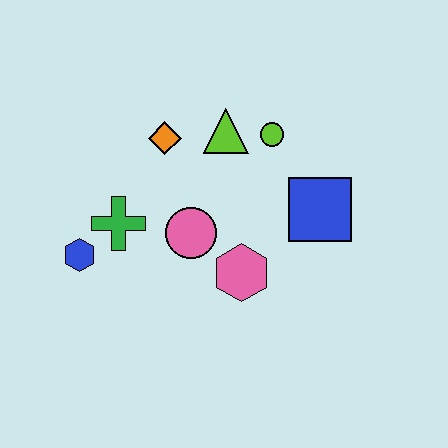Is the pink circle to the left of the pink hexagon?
Yes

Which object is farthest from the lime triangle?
The blue hexagon is farthest from the lime triangle.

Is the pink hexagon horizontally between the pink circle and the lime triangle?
No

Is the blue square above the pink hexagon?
Yes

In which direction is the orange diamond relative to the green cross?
The orange diamond is above the green cross.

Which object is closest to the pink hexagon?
The pink circle is closest to the pink hexagon.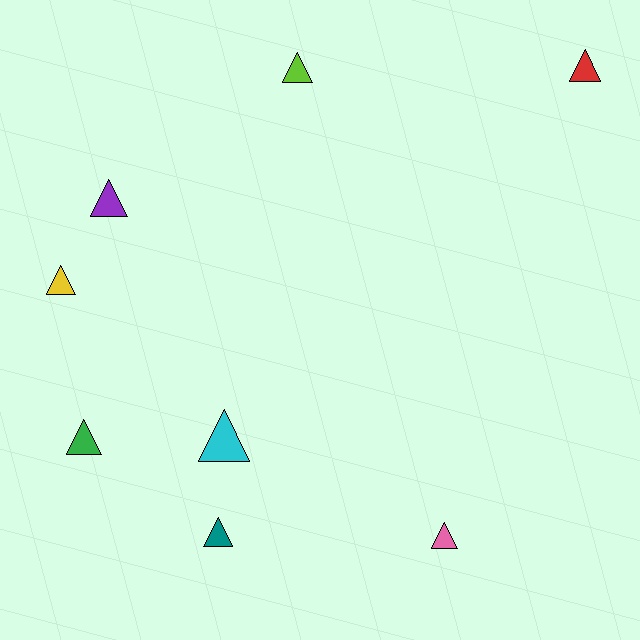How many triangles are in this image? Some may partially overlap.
There are 8 triangles.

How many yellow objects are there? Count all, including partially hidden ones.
There is 1 yellow object.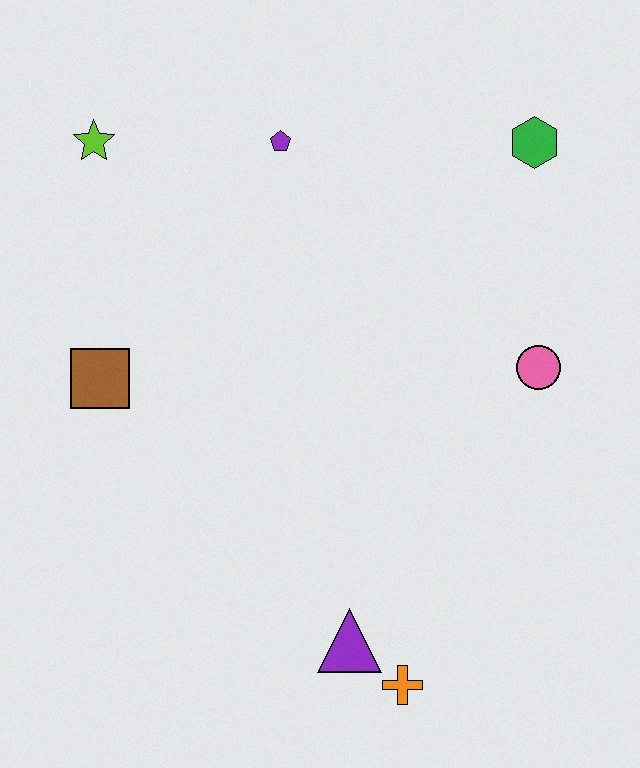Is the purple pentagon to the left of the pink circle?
Yes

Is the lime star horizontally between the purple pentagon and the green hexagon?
No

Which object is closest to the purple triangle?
The orange cross is closest to the purple triangle.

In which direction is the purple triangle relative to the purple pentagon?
The purple triangle is below the purple pentagon.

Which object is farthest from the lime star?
The orange cross is farthest from the lime star.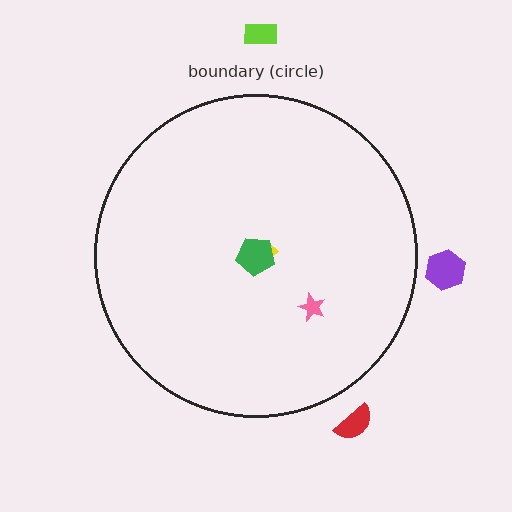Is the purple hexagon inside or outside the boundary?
Outside.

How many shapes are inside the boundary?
3 inside, 3 outside.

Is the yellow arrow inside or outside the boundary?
Inside.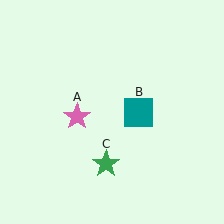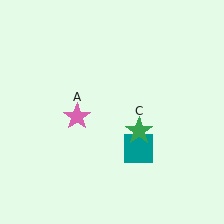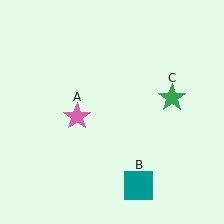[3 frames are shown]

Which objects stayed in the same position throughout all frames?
Pink star (object A) remained stationary.